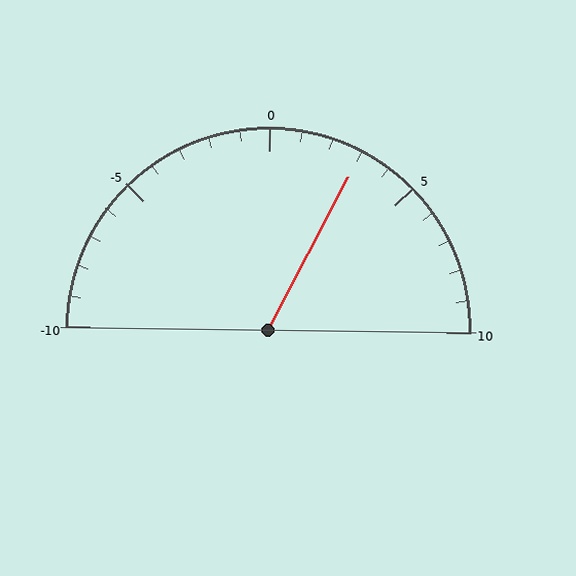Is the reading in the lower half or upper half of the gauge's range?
The reading is in the upper half of the range (-10 to 10).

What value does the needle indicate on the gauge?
The needle indicates approximately 3.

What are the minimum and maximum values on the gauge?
The gauge ranges from -10 to 10.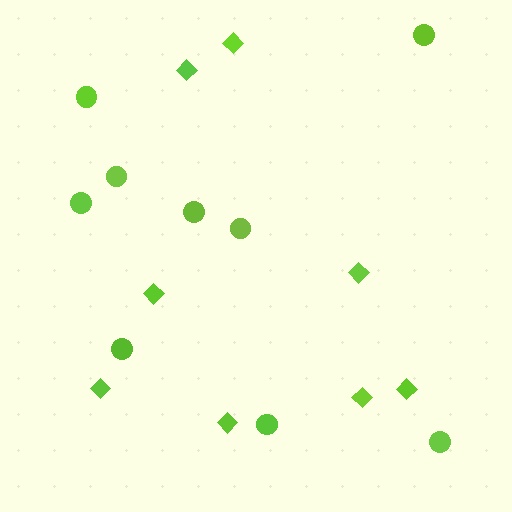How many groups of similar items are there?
There are 2 groups: one group of diamonds (8) and one group of circles (9).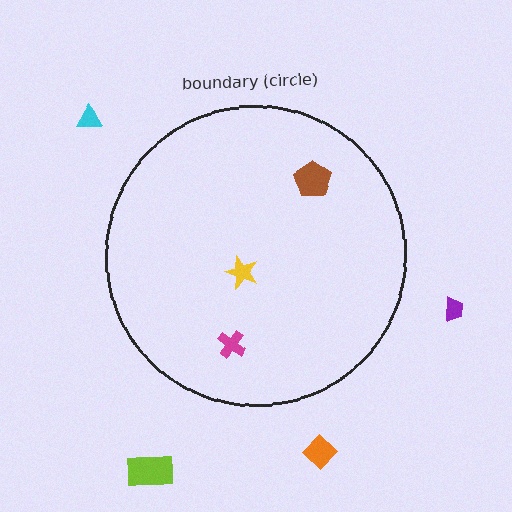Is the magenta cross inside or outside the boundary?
Inside.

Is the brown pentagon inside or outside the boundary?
Inside.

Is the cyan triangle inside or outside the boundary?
Outside.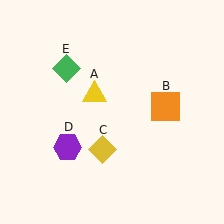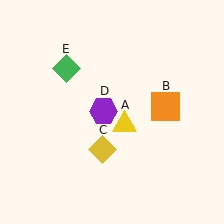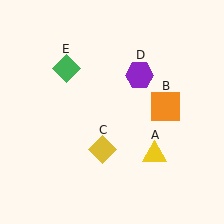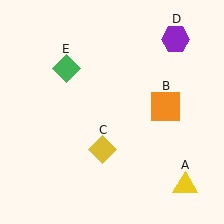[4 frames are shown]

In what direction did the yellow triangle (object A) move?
The yellow triangle (object A) moved down and to the right.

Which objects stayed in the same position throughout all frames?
Orange square (object B) and yellow diamond (object C) and green diamond (object E) remained stationary.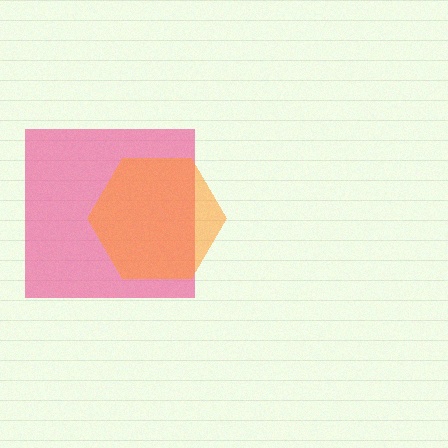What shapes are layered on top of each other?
The layered shapes are: a pink square, an orange hexagon.